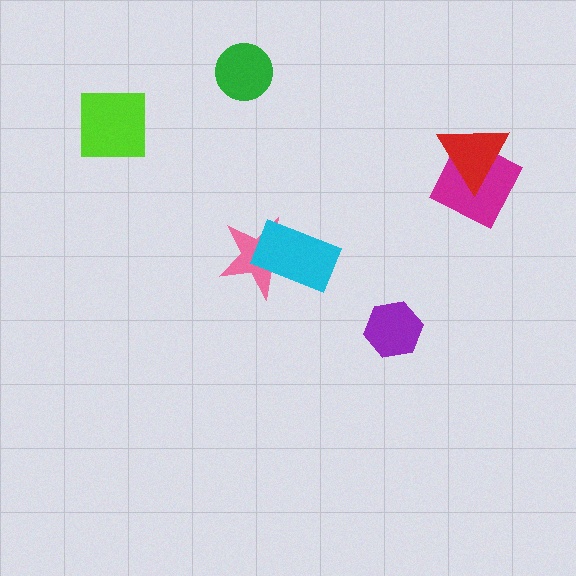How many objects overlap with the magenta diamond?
1 object overlaps with the magenta diamond.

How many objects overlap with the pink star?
1 object overlaps with the pink star.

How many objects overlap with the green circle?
0 objects overlap with the green circle.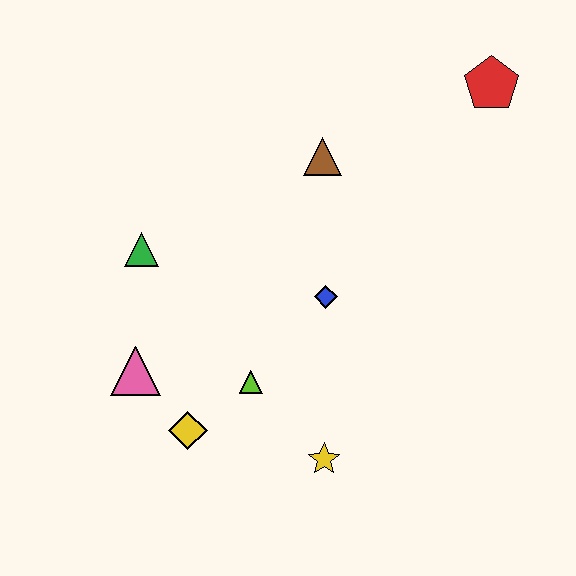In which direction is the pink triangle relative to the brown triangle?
The pink triangle is below the brown triangle.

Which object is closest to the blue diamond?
The lime triangle is closest to the blue diamond.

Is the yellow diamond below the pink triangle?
Yes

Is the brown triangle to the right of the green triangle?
Yes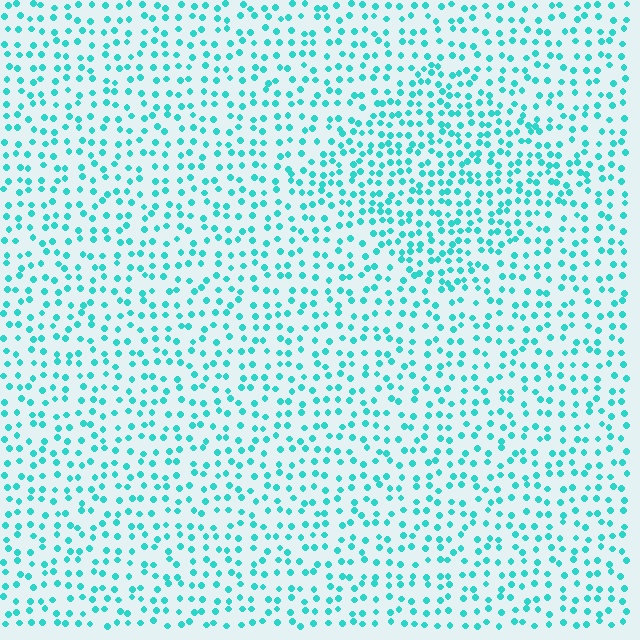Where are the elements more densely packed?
The elements are more densely packed inside the diamond boundary.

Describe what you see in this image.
The image contains small cyan elements arranged at two different densities. A diamond-shaped region is visible where the elements are more densely packed than the surrounding area.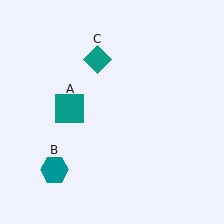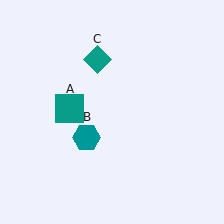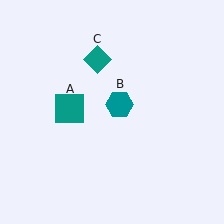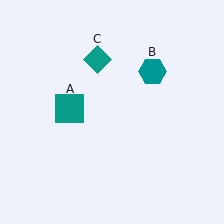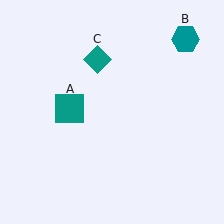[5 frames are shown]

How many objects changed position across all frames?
1 object changed position: teal hexagon (object B).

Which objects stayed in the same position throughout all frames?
Teal square (object A) and teal diamond (object C) remained stationary.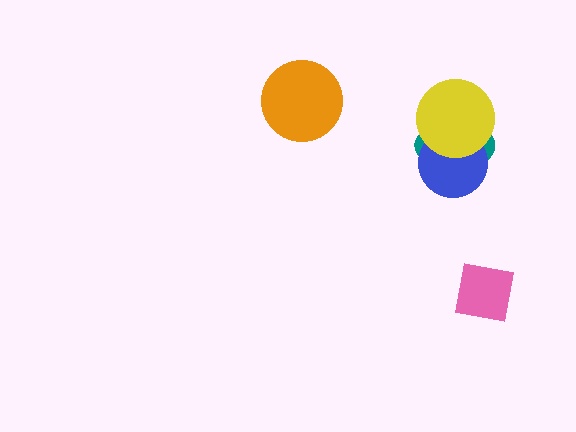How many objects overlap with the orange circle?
0 objects overlap with the orange circle.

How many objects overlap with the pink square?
0 objects overlap with the pink square.